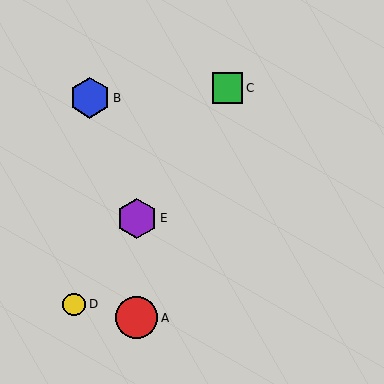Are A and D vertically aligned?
No, A is at x≈137 and D is at x≈74.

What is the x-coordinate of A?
Object A is at x≈137.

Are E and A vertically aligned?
Yes, both are at x≈137.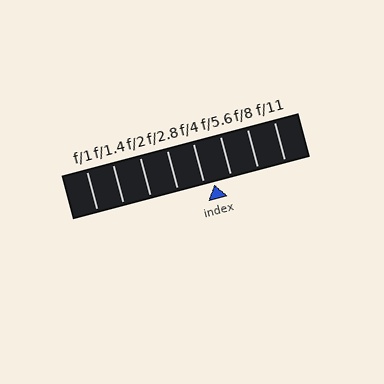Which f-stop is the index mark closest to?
The index mark is closest to f/4.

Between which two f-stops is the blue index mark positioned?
The index mark is between f/4 and f/5.6.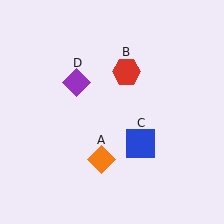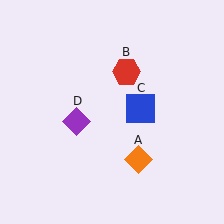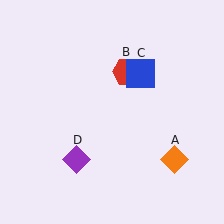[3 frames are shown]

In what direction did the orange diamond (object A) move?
The orange diamond (object A) moved right.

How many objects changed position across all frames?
3 objects changed position: orange diamond (object A), blue square (object C), purple diamond (object D).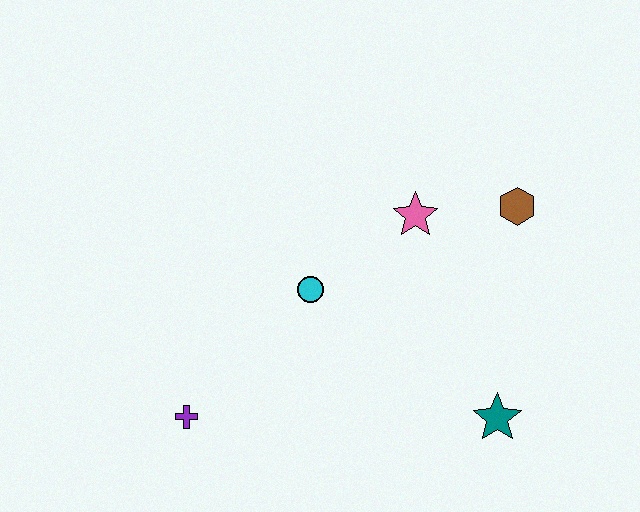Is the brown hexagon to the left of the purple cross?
No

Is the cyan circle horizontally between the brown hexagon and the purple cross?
Yes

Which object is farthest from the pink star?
The purple cross is farthest from the pink star.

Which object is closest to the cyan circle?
The pink star is closest to the cyan circle.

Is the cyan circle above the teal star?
Yes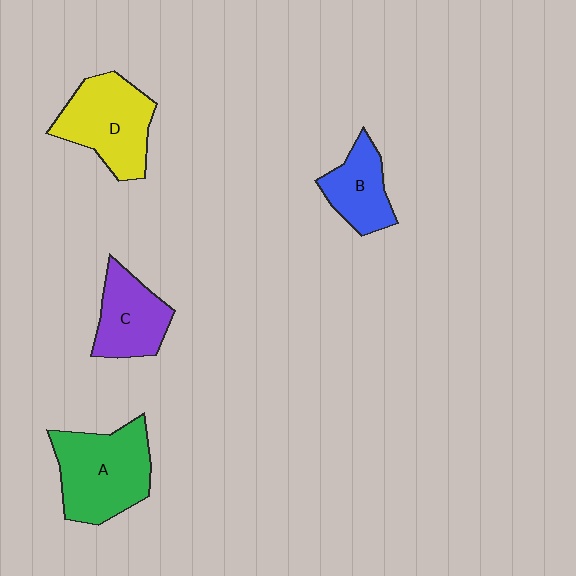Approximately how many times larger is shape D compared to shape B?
Approximately 1.5 times.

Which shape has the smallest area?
Shape B (blue).